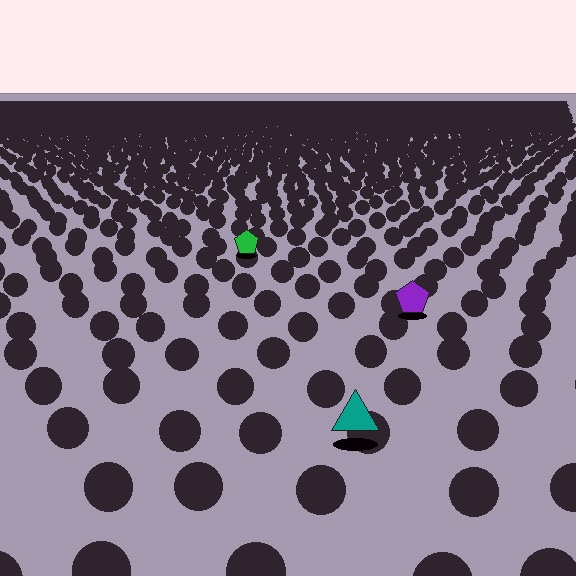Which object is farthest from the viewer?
The green pentagon is farthest from the viewer. It appears smaller and the ground texture around it is denser.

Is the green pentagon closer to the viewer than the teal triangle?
No. The teal triangle is closer — you can tell from the texture gradient: the ground texture is coarser near it.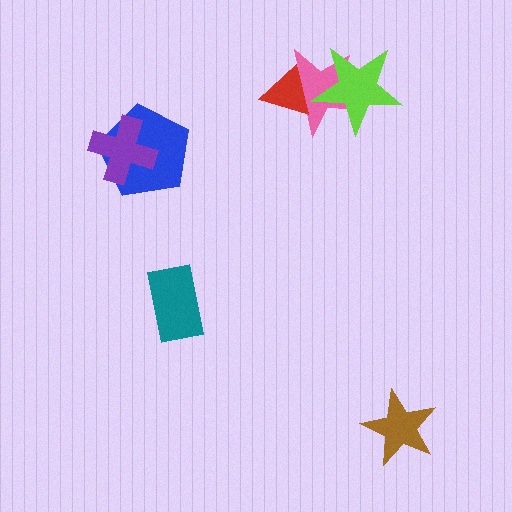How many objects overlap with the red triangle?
2 objects overlap with the red triangle.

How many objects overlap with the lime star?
2 objects overlap with the lime star.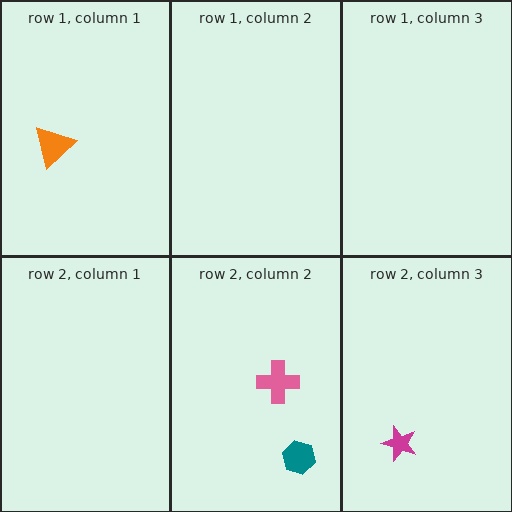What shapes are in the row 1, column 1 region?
The orange triangle.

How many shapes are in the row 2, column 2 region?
2.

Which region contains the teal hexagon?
The row 2, column 2 region.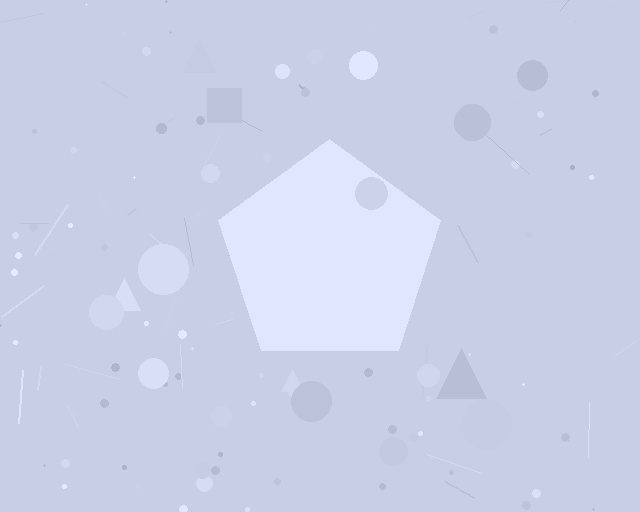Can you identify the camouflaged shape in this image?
The camouflaged shape is a pentagon.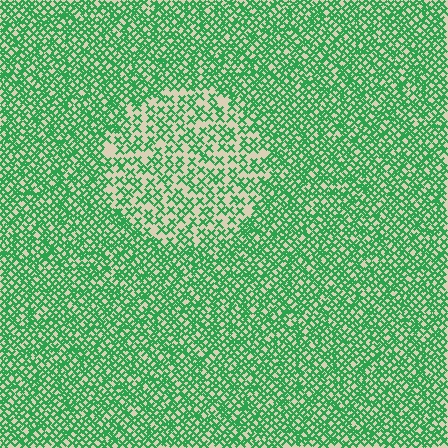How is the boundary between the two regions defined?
The boundary is defined by a change in element density (approximately 1.9x ratio). All elements are the same color, size, and shape.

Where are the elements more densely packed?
The elements are more densely packed outside the circle boundary.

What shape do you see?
I see a circle.